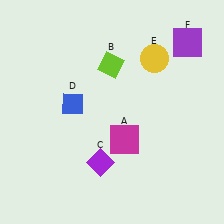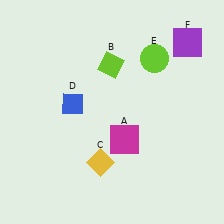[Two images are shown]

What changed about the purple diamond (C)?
In Image 1, C is purple. In Image 2, it changed to yellow.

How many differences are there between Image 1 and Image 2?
There are 2 differences between the two images.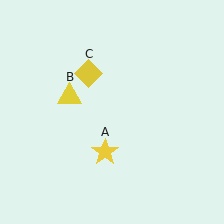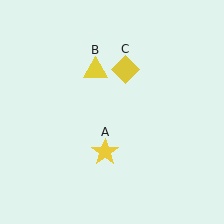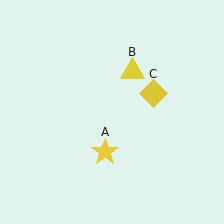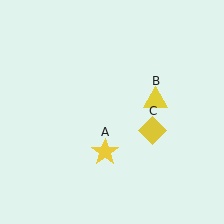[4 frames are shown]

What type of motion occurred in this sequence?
The yellow triangle (object B), yellow diamond (object C) rotated clockwise around the center of the scene.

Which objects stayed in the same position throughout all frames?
Yellow star (object A) remained stationary.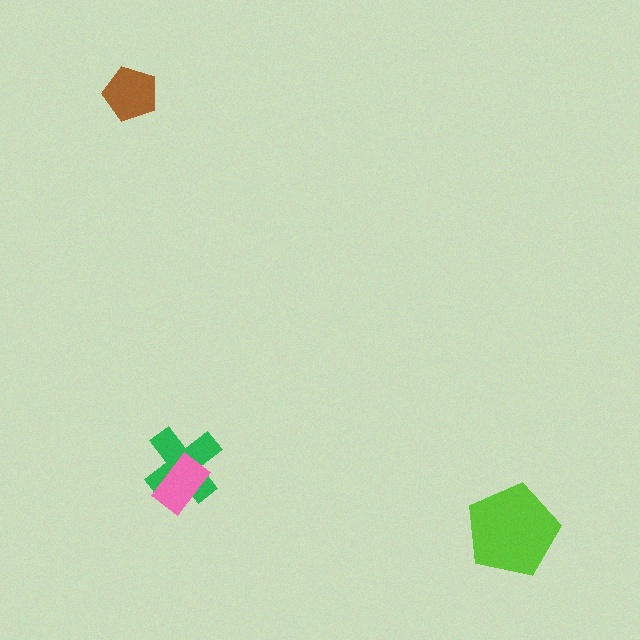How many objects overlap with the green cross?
1 object overlaps with the green cross.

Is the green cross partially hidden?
Yes, it is partially covered by another shape.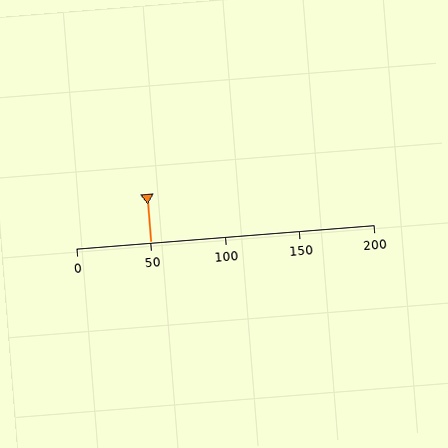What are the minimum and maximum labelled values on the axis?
The axis runs from 0 to 200.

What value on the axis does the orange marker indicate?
The marker indicates approximately 50.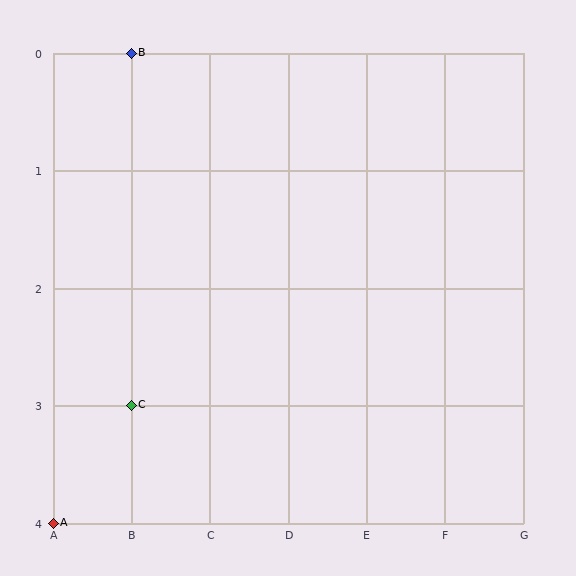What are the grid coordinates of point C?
Point C is at grid coordinates (B, 3).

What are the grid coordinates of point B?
Point B is at grid coordinates (B, 0).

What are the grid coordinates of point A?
Point A is at grid coordinates (A, 4).